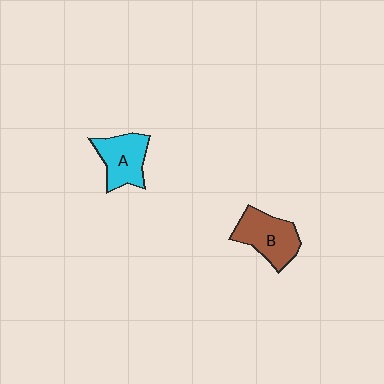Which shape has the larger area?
Shape B (brown).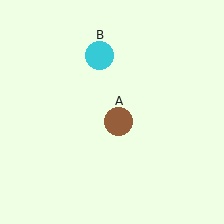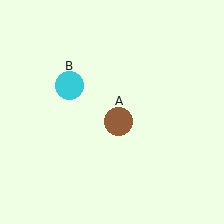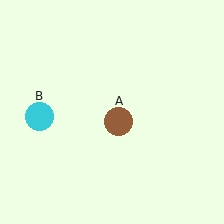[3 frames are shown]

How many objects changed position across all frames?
1 object changed position: cyan circle (object B).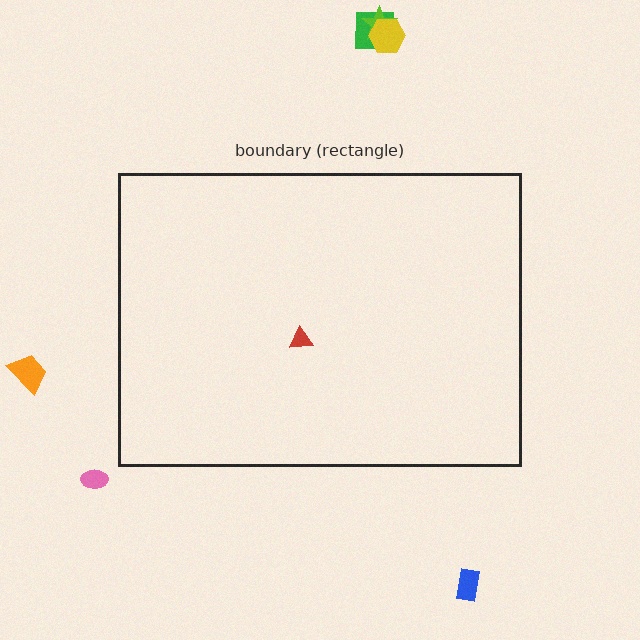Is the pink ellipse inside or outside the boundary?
Outside.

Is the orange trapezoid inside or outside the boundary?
Outside.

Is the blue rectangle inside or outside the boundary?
Outside.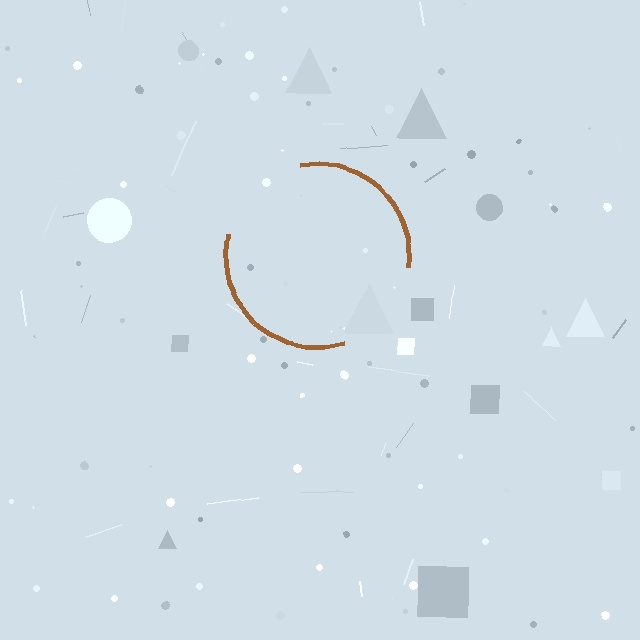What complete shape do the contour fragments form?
The contour fragments form a circle.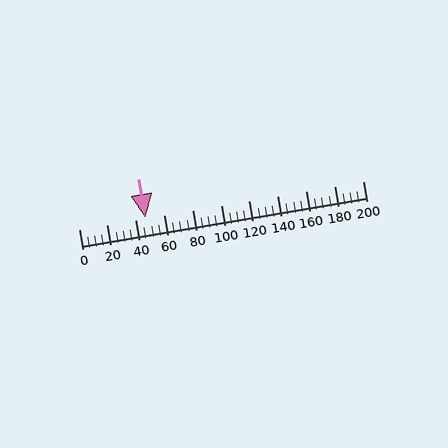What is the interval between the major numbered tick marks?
The major tick marks are spaced 20 units apart.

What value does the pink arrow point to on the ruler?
The pink arrow points to approximately 47.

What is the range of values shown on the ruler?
The ruler shows values from 0 to 200.